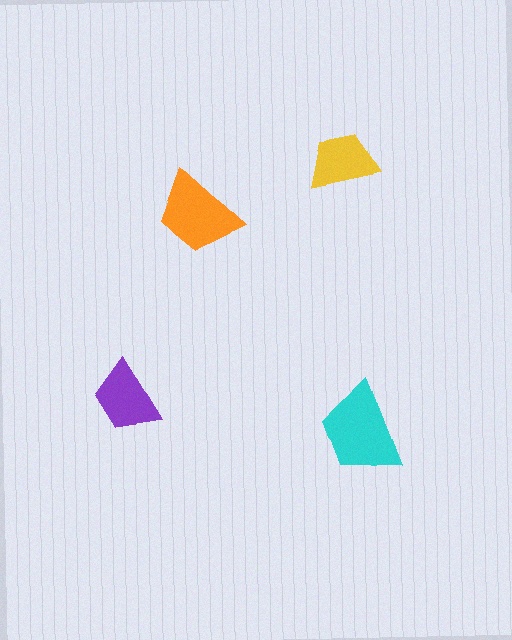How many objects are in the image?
There are 4 objects in the image.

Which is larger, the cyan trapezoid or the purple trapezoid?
The cyan one.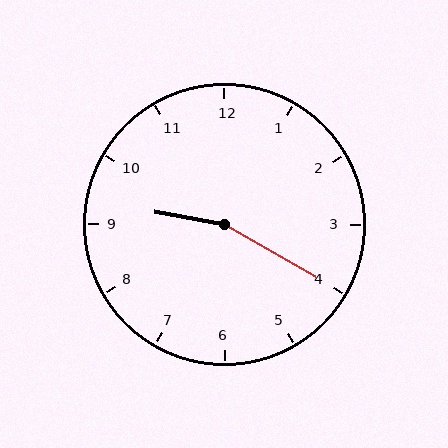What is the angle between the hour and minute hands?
Approximately 160 degrees.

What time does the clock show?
9:20.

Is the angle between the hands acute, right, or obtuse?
It is obtuse.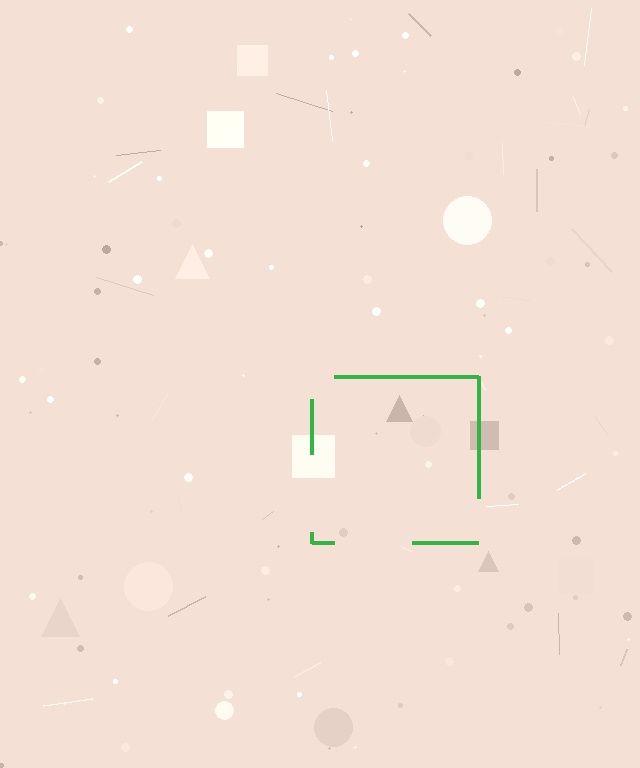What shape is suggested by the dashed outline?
The dashed outline suggests a square.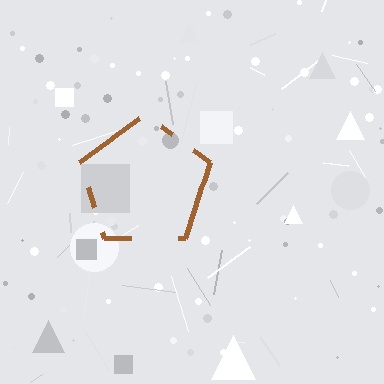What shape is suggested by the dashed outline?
The dashed outline suggests a pentagon.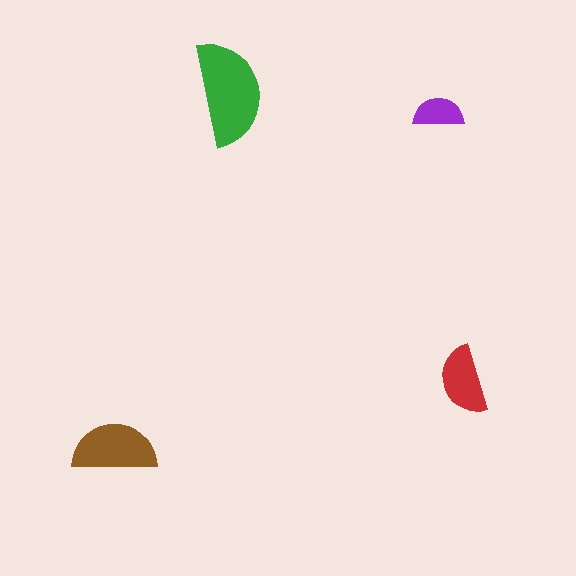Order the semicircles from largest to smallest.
the green one, the brown one, the red one, the purple one.